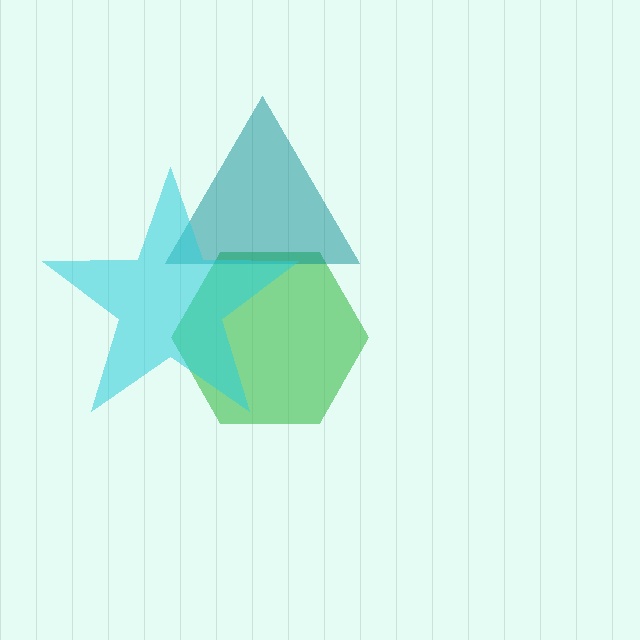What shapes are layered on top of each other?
The layered shapes are: a green hexagon, a teal triangle, a cyan star.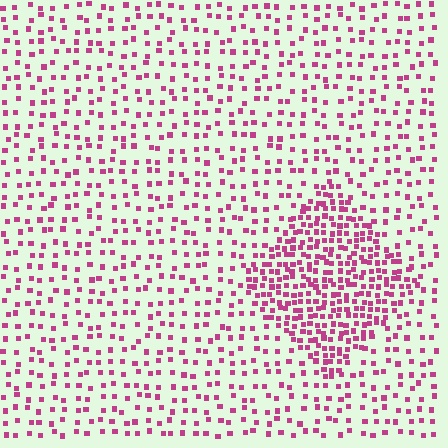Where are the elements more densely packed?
The elements are more densely packed inside the diamond boundary.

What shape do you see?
I see a diamond.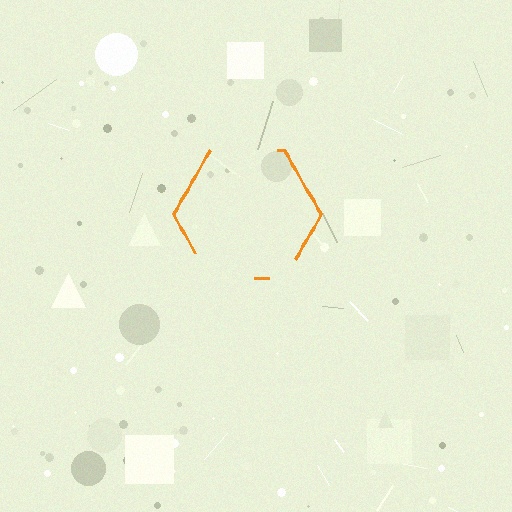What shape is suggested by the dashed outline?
The dashed outline suggests a hexagon.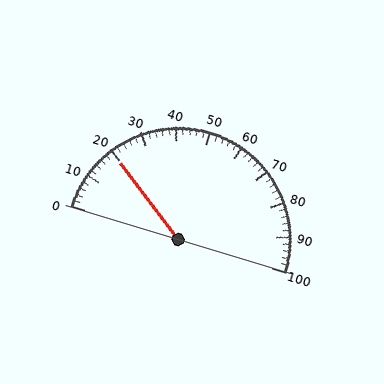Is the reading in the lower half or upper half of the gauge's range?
The reading is in the lower half of the range (0 to 100).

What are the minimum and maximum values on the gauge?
The gauge ranges from 0 to 100.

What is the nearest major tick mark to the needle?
The nearest major tick mark is 20.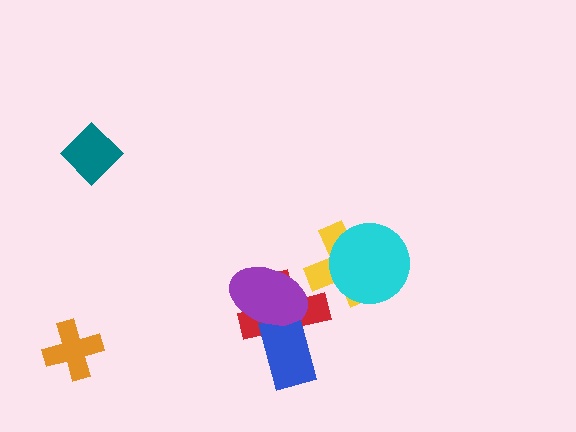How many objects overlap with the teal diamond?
0 objects overlap with the teal diamond.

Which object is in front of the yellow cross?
The cyan circle is in front of the yellow cross.